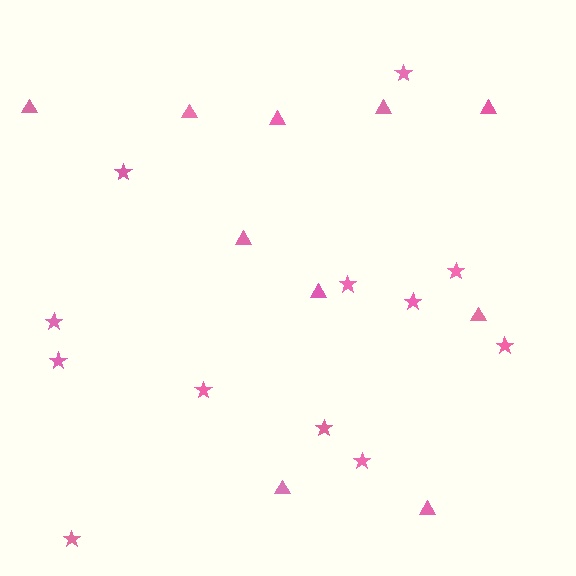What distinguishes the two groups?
There are 2 groups: one group of triangles (10) and one group of stars (12).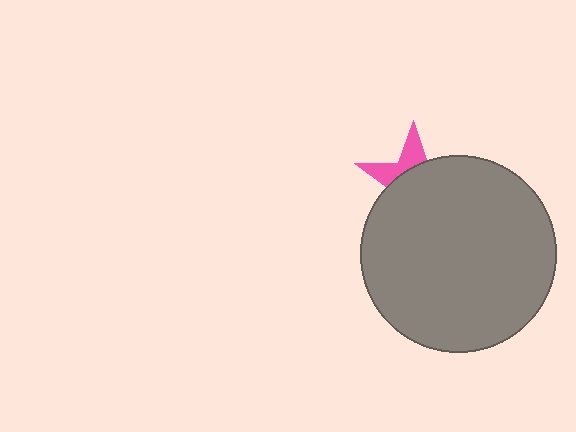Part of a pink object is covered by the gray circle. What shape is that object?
It is a star.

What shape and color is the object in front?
The object in front is a gray circle.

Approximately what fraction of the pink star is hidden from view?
Roughly 70% of the pink star is hidden behind the gray circle.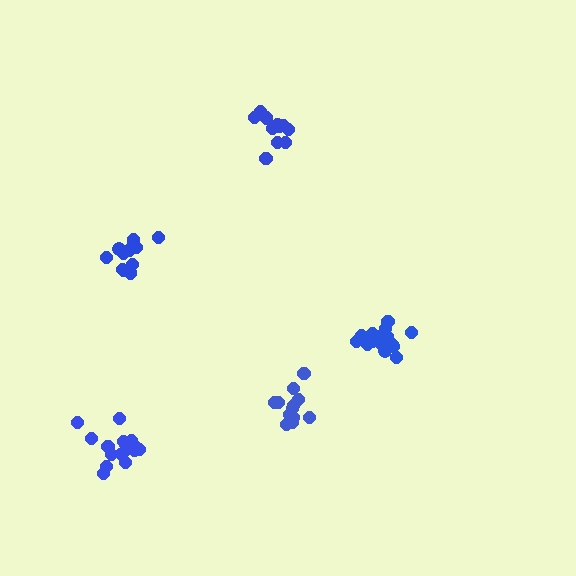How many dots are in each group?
Group 1: 11 dots, Group 2: 15 dots, Group 3: 13 dots, Group 4: 13 dots, Group 5: 17 dots (69 total).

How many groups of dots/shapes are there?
There are 5 groups.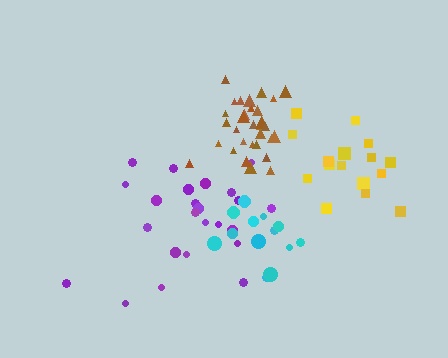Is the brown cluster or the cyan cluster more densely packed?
Brown.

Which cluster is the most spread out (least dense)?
Purple.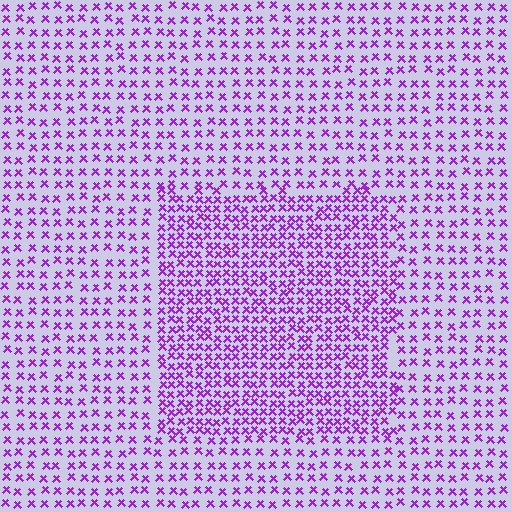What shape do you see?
I see a rectangle.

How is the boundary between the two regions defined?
The boundary is defined by a change in element density (approximately 1.9x ratio). All elements are the same color, size, and shape.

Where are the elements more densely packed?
The elements are more densely packed inside the rectangle boundary.